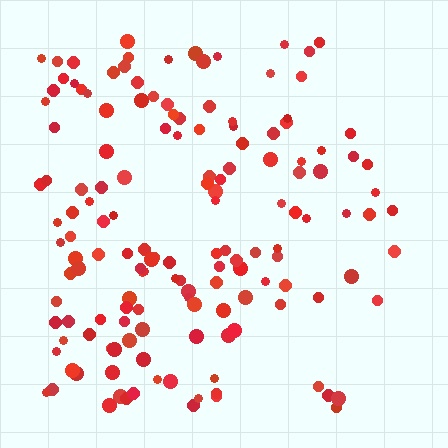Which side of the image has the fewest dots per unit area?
The right.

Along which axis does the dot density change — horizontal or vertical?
Horizontal.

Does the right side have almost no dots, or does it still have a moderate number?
Still a moderate number, just noticeably fewer than the left.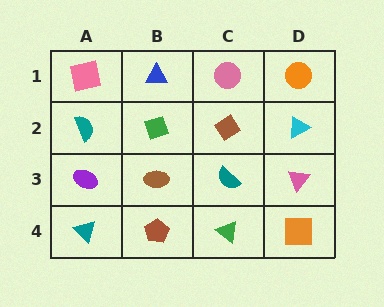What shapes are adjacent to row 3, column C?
A brown diamond (row 2, column C), a green triangle (row 4, column C), a brown ellipse (row 3, column B), a pink triangle (row 3, column D).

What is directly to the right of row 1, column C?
An orange circle.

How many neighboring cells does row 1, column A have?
2.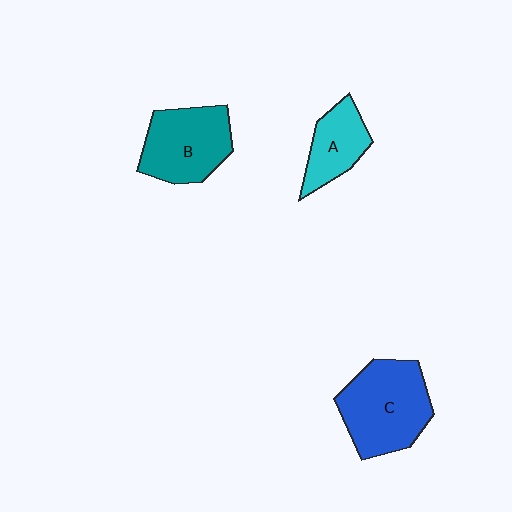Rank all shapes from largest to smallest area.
From largest to smallest: C (blue), B (teal), A (cyan).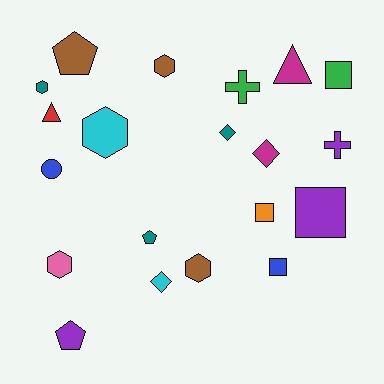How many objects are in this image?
There are 20 objects.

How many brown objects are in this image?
There are 3 brown objects.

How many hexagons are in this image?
There are 5 hexagons.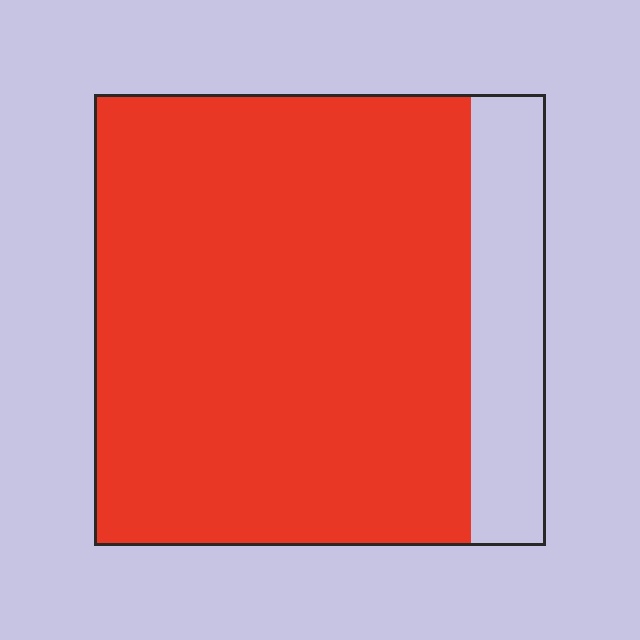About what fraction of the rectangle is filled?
About five sixths (5/6).